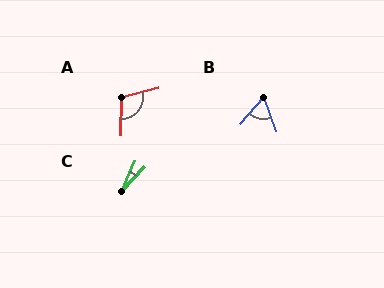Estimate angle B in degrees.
Approximately 60 degrees.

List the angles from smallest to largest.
C (19°), B (60°), A (106°).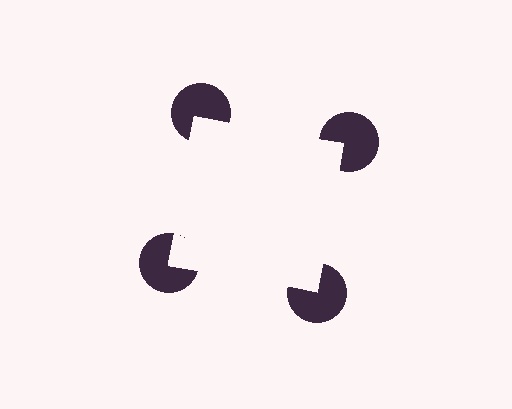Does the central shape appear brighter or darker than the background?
It typically appears slightly brighter than the background, even though no actual brightness change is drawn.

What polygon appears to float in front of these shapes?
An illusory square — its edges are inferred from the aligned wedge cuts in the pac-man discs, not physically drawn.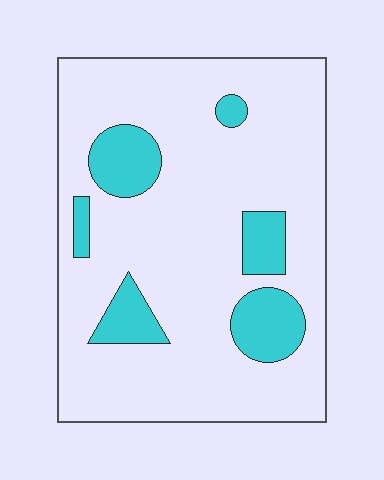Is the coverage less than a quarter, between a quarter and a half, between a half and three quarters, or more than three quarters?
Less than a quarter.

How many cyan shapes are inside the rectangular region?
6.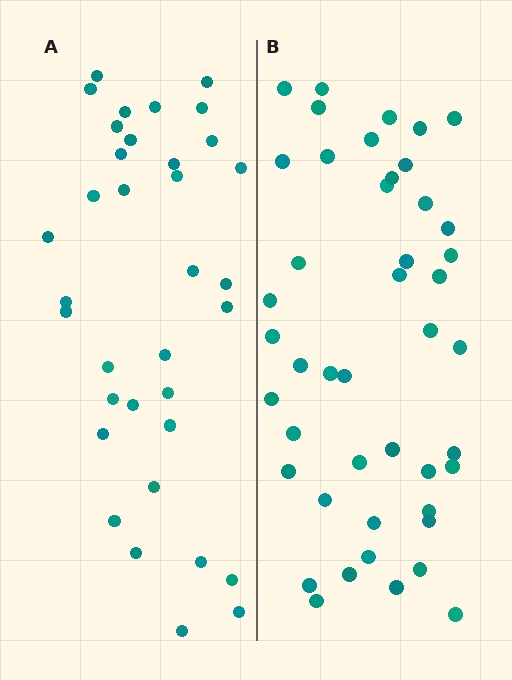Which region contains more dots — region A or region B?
Region B (the right region) has more dots.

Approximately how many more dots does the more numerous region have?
Region B has roughly 10 or so more dots than region A.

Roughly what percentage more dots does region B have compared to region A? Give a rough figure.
About 30% more.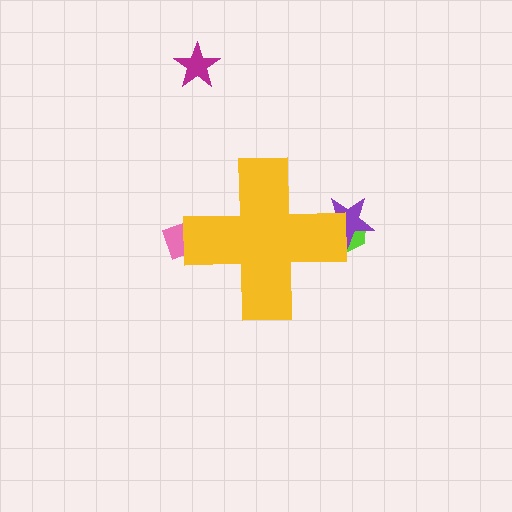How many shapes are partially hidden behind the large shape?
3 shapes are partially hidden.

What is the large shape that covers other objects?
A yellow cross.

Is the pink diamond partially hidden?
Yes, the pink diamond is partially hidden behind the yellow cross.